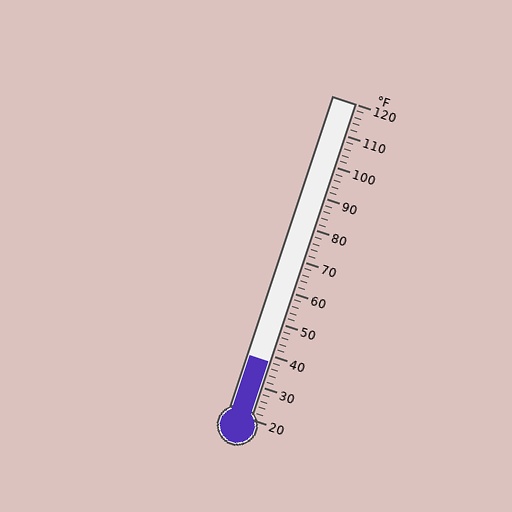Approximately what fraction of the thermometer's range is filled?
The thermometer is filled to approximately 20% of its range.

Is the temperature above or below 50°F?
The temperature is below 50°F.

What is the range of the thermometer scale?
The thermometer scale ranges from 20°F to 120°F.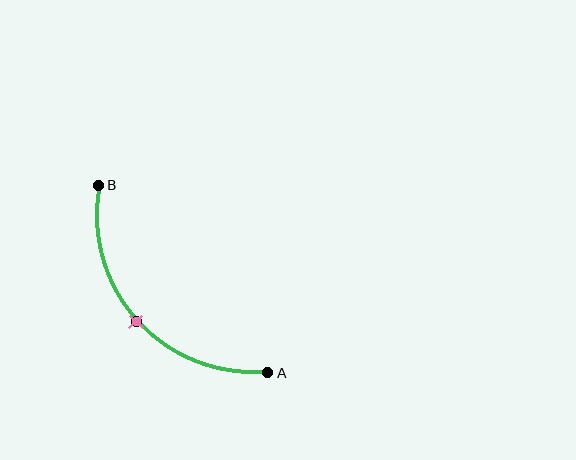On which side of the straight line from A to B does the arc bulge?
The arc bulges below and to the left of the straight line connecting A and B.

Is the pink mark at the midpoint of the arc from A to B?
Yes. The pink mark lies on the arc at equal arc-length from both A and B — it is the arc midpoint.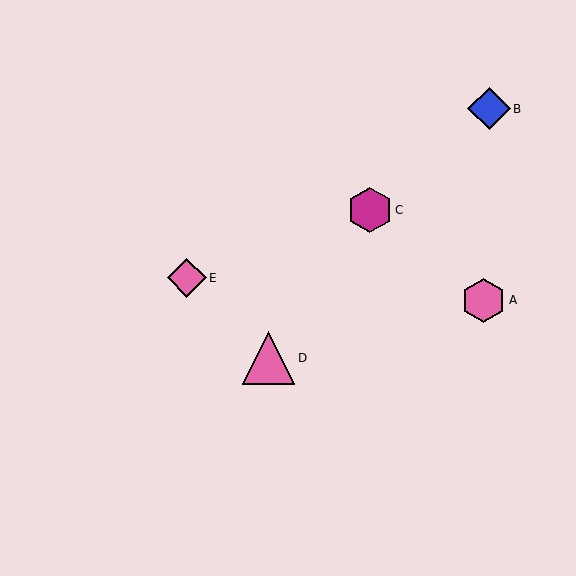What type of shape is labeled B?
Shape B is a blue diamond.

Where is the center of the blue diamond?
The center of the blue diamond is at (489, 109).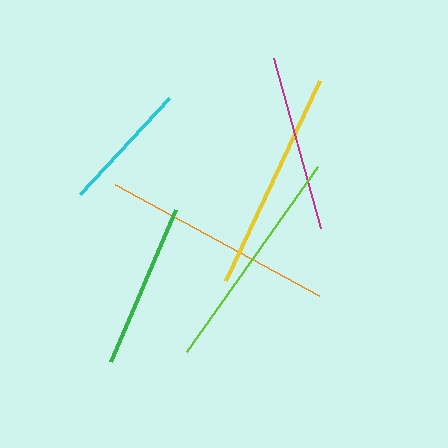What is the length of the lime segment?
The lime segment is approximately 227 pixels long.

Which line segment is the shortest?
The cyan line is the shortest at approximately 131 pixels.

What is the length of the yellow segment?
The yellow segment is approximately 222 pixels long.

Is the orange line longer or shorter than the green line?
The orange line is longer than the green line.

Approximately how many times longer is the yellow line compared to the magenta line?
The yellow line is approximately 1.3 times the length of the magenta line.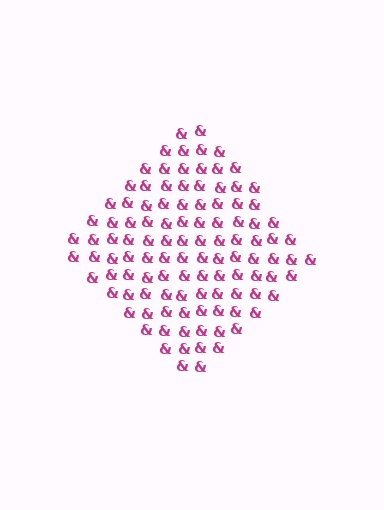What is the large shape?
The large shape is a diamond.